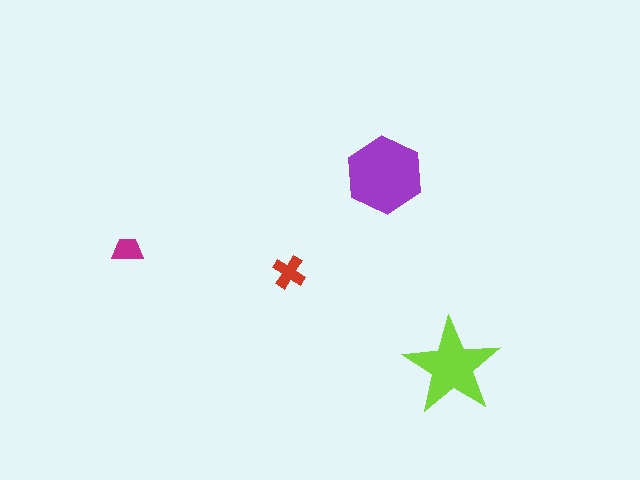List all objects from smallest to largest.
The magenta trapezoid, the red cross, the lime star, the purple hexagon.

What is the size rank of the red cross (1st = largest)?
3rd.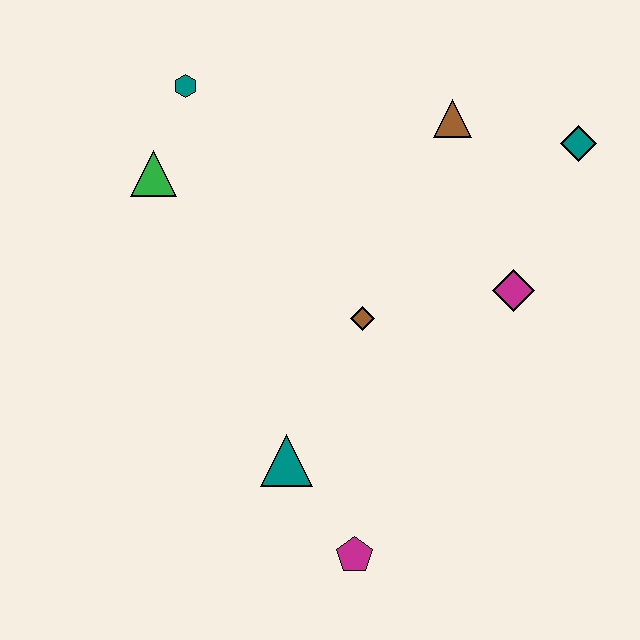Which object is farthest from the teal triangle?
The teal diamond is farthest from the teal triangle.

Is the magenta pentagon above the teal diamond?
No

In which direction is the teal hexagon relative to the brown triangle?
The teal hexagon is to the left of the brown triangle.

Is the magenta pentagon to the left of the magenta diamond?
Yes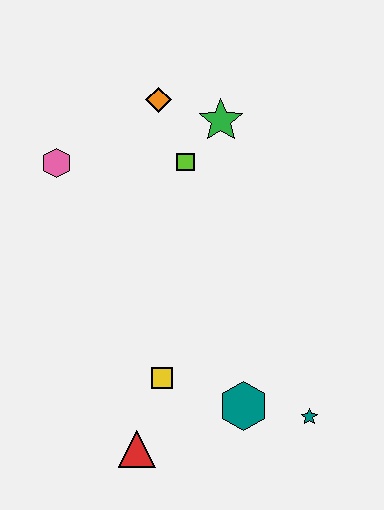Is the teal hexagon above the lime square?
No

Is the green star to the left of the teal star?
Yes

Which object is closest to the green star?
The lime square is closest to the green star.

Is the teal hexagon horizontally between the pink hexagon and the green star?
No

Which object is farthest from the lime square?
The red triangle is farthest from the lime square.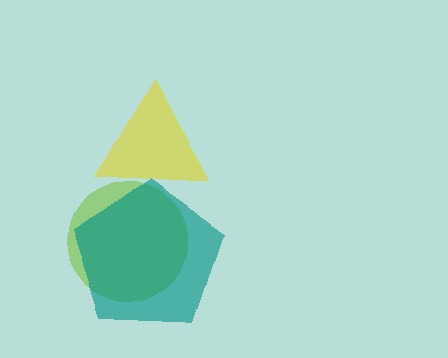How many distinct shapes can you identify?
There are 3 distinct shapes: a lime circle, a yellow triangle, a teal pentagon.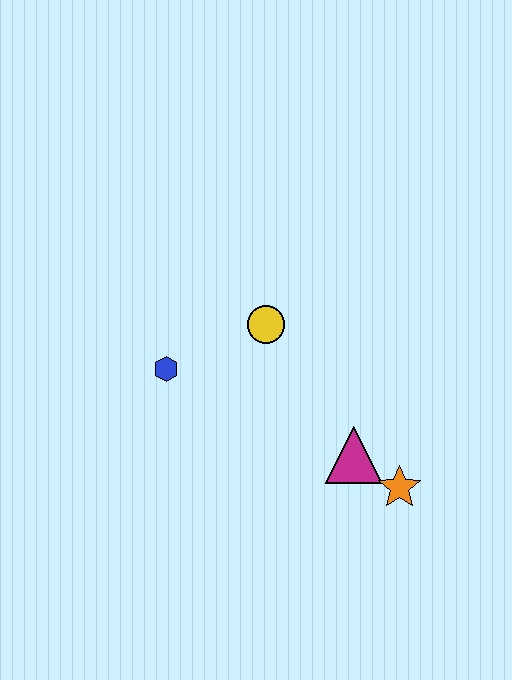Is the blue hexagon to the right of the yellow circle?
No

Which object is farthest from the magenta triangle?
The blue hexagon is farthest from the magenta triangle.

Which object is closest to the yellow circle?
The blue hexagon is closest to the yellow circle.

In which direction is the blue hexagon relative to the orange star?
The blue hexagon is to the left of the orange star.